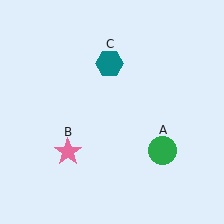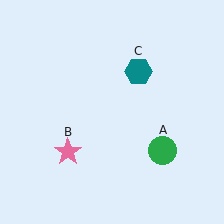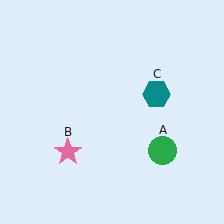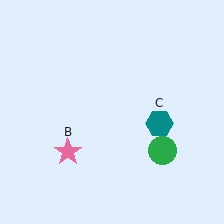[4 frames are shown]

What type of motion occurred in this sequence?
The teal hexagon (object C) rotated clockwise around the center of the scene.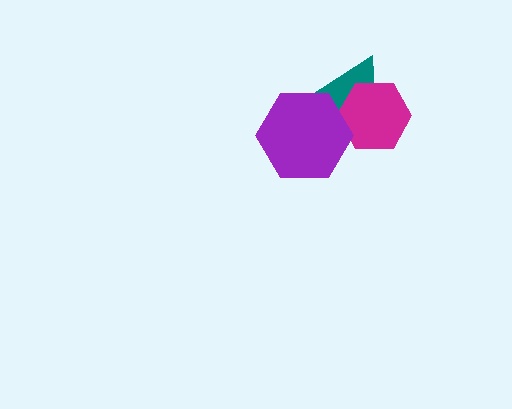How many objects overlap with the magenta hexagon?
2 objects overlap with the magenta hexagon.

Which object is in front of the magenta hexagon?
The purple hexagon is in front of the magenta hexagon.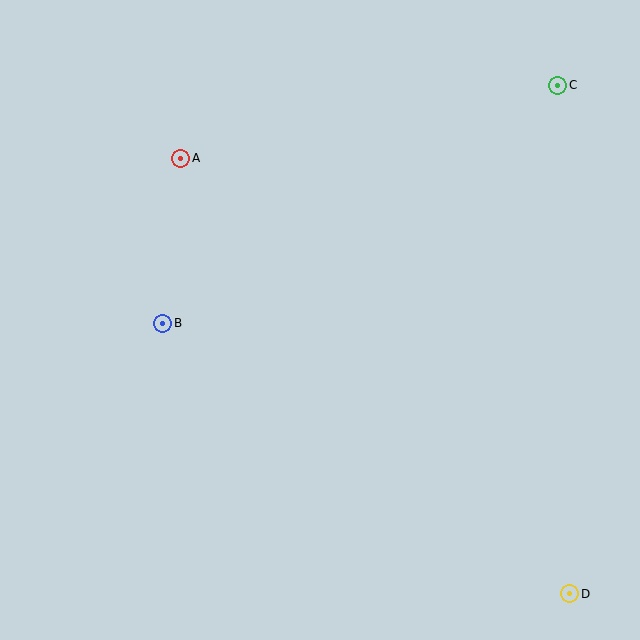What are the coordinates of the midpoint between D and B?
The midpoint between D and B is at (366, 458).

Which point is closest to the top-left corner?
Point A is closest to the top-left corner.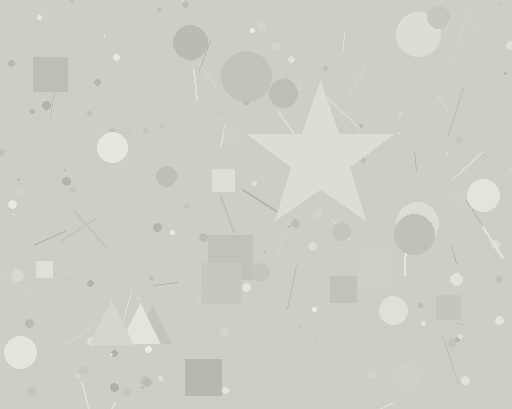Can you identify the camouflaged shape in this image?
The camouflaged shape is a star.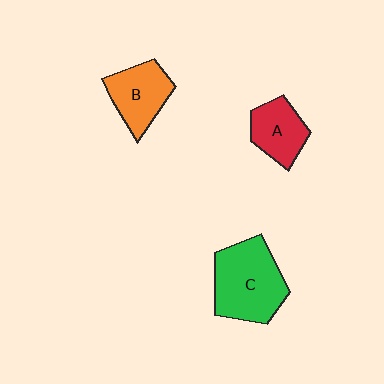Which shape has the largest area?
Shape C (green).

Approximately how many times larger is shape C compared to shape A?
Approximately 1.7 times.